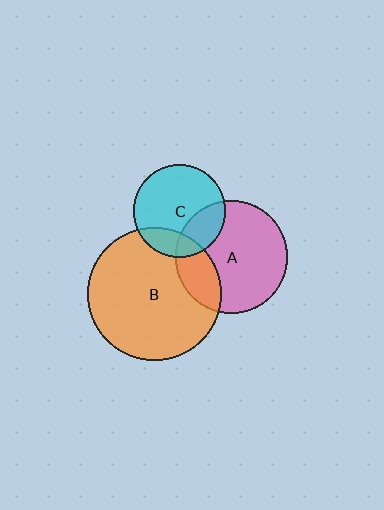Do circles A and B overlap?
Yes.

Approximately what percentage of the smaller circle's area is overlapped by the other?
Approximately 25%.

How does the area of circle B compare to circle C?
Approximately 2.1 times.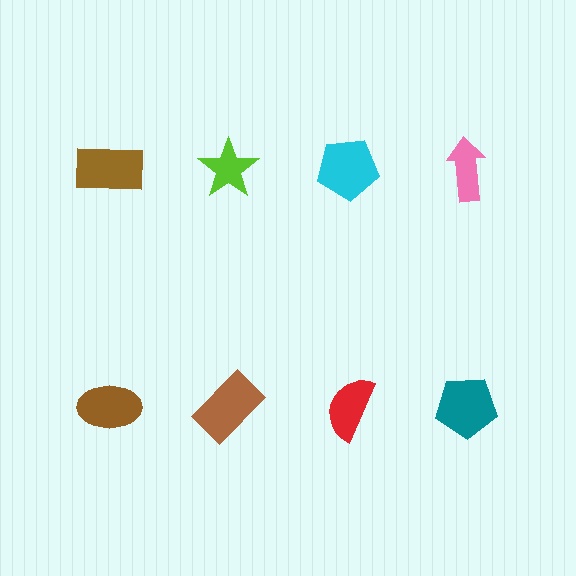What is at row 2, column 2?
A brown rectangle.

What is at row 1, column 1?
A brown rectangle.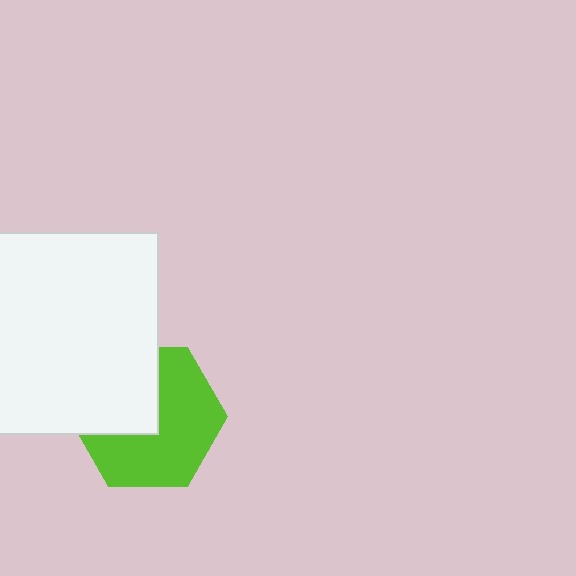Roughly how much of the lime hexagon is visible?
About half of it is visible (roughly 61%).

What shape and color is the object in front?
The object in front is a white square.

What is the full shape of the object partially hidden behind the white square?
The partially hidden object is a lime hexagon.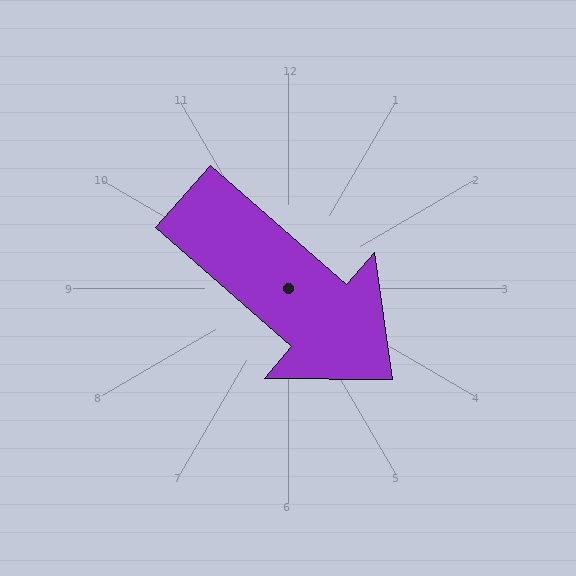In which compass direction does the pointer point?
Southeast.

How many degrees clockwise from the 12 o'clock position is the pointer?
Approximately 131 degrees.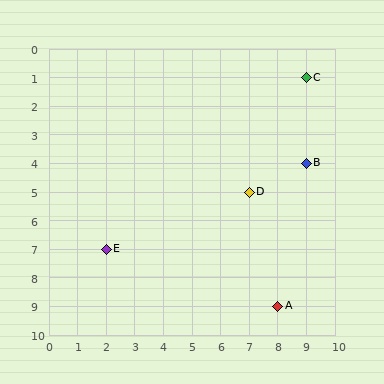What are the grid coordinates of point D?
Point D is at grid coordinates (7, 5).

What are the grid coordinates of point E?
Point E is at grid coordinates (2, 7).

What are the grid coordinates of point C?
Point C is at grid coordinates (9, 1).